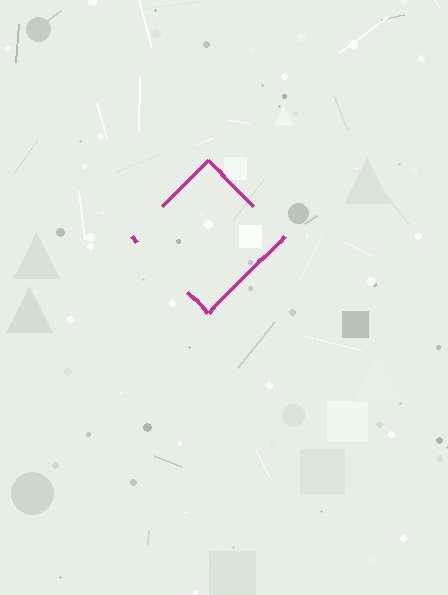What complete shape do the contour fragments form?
The contour fragments form a diamond.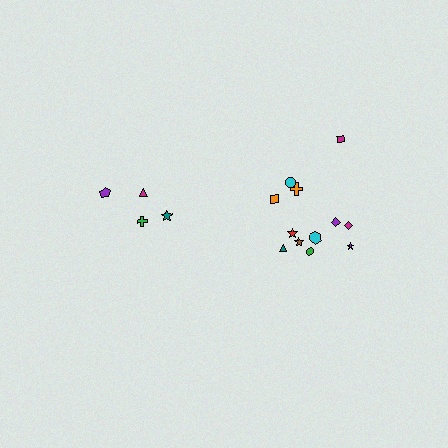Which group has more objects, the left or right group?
The right group.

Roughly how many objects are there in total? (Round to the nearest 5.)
Roughly 15 objects in total.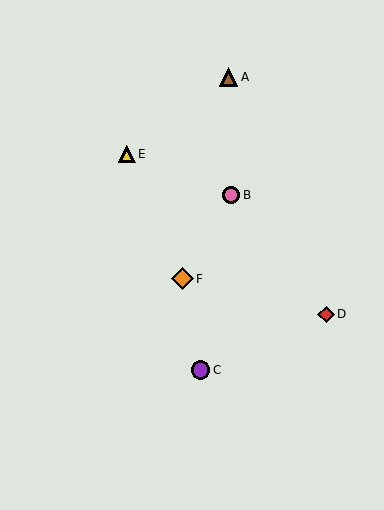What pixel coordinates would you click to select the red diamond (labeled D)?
Click at (326, 314) to select the red diamond D.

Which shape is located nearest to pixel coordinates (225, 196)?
The pink circle (labeled B) at (231, 195) is nearest to that location.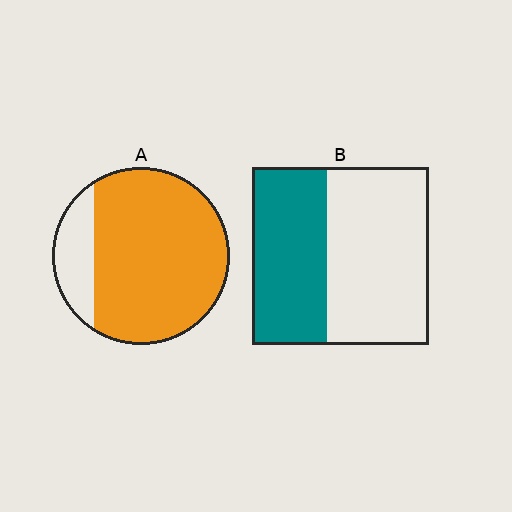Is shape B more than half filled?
No.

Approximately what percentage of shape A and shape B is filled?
A is approximately 80% and B is approximately 40%.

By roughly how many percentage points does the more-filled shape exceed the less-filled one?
By roughly 40 percentage points (A over B).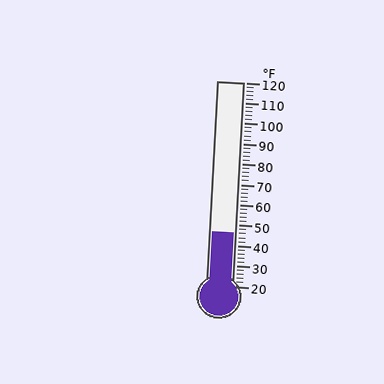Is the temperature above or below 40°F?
The temperature is above 40°F.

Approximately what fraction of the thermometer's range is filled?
The thermometer is filled to approximately 25% of its range.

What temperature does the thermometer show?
The thermometer shows approximately 46°F.